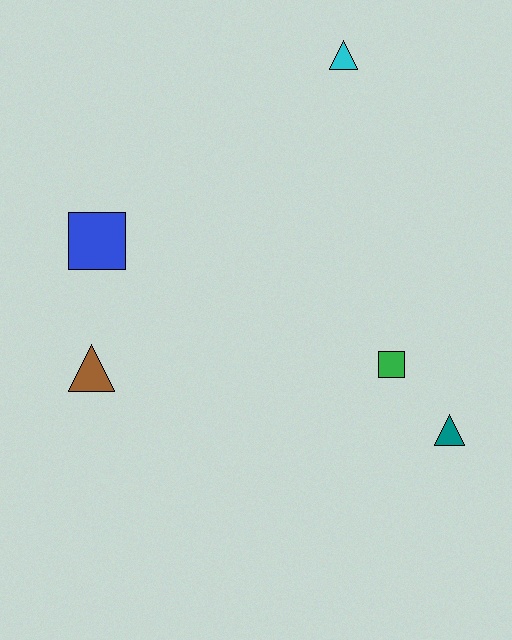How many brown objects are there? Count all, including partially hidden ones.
There is 1 brown object.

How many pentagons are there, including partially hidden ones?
There are no pentagons.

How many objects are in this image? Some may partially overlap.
There are 5 objects.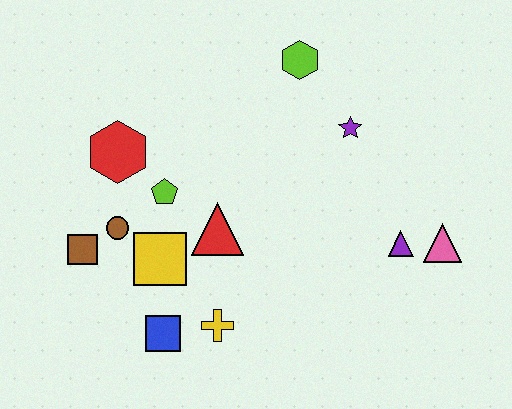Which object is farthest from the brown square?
The pink triangle is farthest from the brown square.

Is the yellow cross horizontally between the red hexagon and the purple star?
Yes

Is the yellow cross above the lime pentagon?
No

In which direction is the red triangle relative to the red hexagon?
The red triangle is to the right of the red hexagon.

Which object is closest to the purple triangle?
The pink triangle is closest to the purple triangle.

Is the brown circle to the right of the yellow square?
No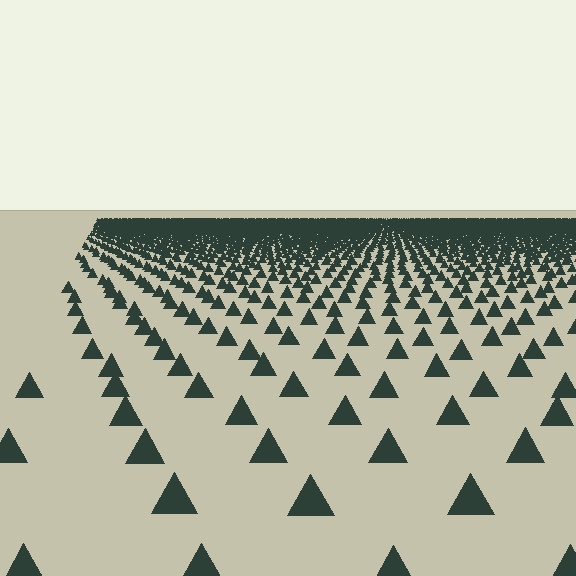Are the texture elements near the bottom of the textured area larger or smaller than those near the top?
Larger. Near the bottom, elements are closer to the viewer and appear at a bigger on-screen size.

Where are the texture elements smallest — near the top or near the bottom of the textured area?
Near the top.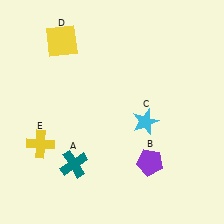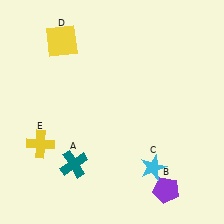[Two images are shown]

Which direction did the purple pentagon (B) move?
The purple pentagon (B) moved down.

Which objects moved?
The objects that moved are: the purple pentagon (B), the cyan star (C).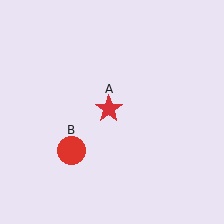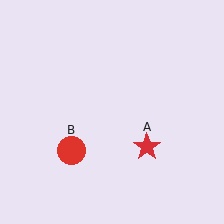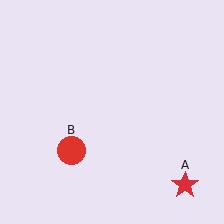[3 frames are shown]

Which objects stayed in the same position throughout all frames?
Red circle (object B) remained stationary.